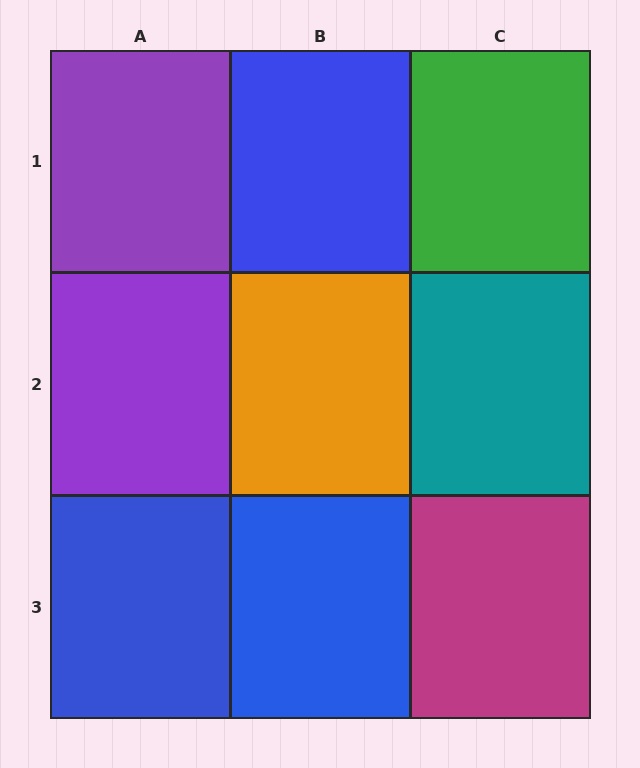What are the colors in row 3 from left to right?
Blue, blue, magenta.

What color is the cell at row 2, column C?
Teal.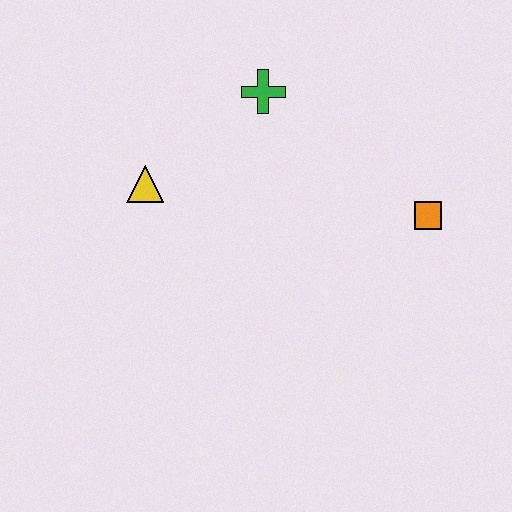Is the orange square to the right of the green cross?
Yes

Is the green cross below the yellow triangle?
No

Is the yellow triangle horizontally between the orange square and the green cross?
No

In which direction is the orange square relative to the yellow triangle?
The orange square is to the right of the yellow triangle.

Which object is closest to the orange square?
The green cross is closest to the orange square.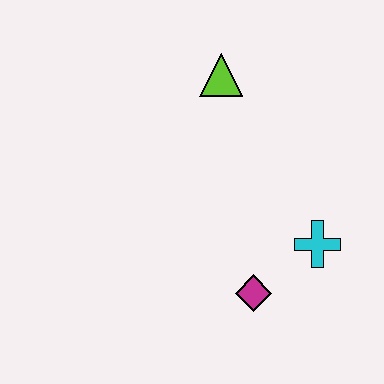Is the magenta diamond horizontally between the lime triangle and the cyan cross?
Yes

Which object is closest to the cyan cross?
The magenta diamond is closest to the cyan cross.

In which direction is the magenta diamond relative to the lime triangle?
The magenta diamond is below the lime triangle.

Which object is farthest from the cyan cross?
The lime triangle is farthest from the cyan cross.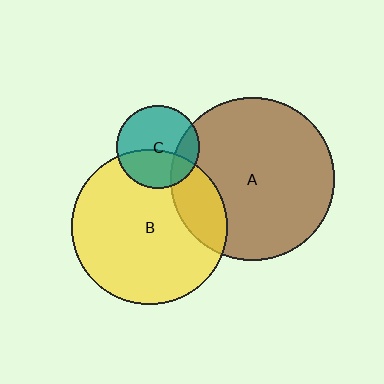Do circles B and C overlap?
Yes.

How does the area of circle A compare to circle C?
Approximately 3.8 times.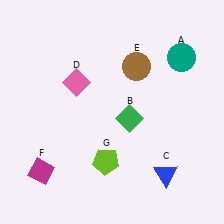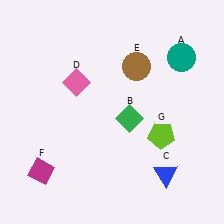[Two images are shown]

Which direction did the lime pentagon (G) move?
The lime pentagon (G) moved right.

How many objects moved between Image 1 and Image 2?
1 object moved between the two images.